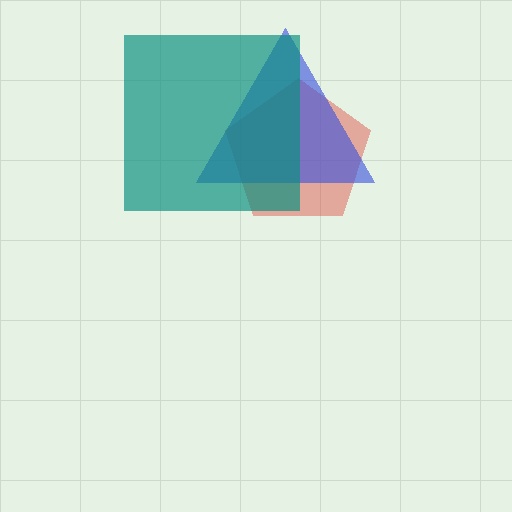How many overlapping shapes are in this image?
There are 3 overlapping shapes in the image.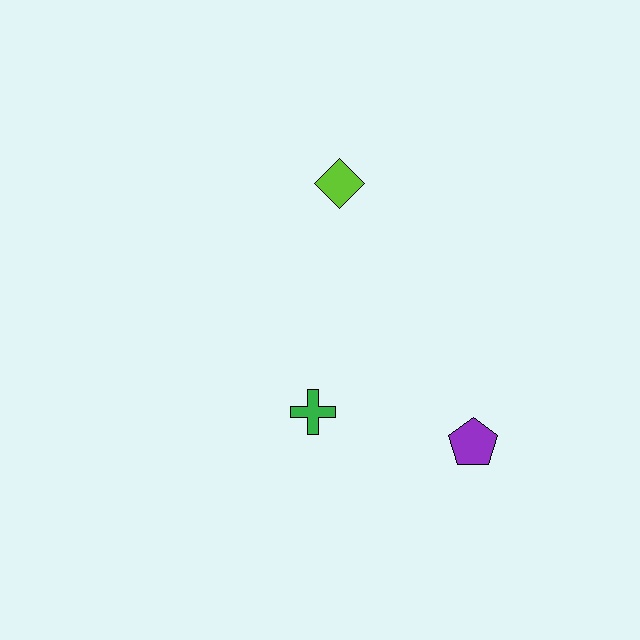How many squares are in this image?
There are no squares.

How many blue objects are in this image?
There are no blue objects.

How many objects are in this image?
There are 3 objects.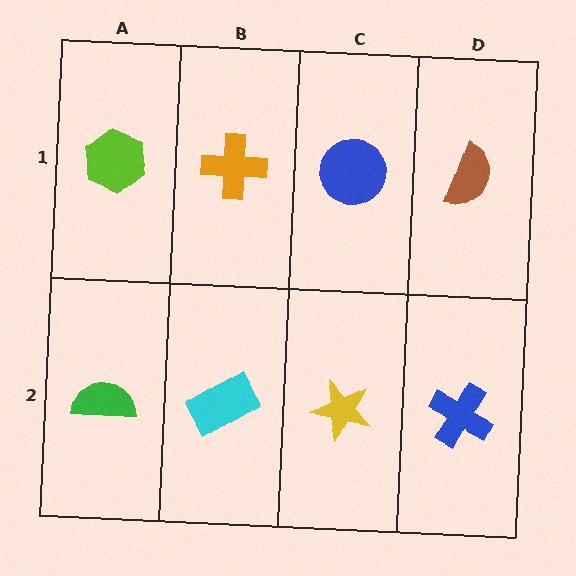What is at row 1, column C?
A blue circle.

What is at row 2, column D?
A blue cross.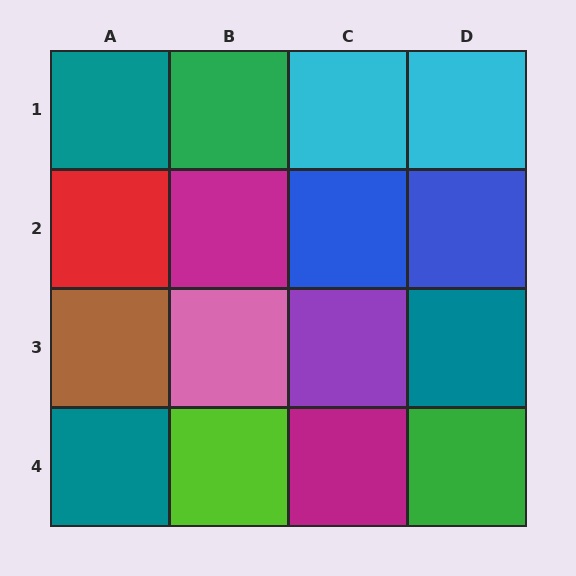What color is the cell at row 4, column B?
Lime.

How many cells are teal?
3 cells are teal.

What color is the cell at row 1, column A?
Teal.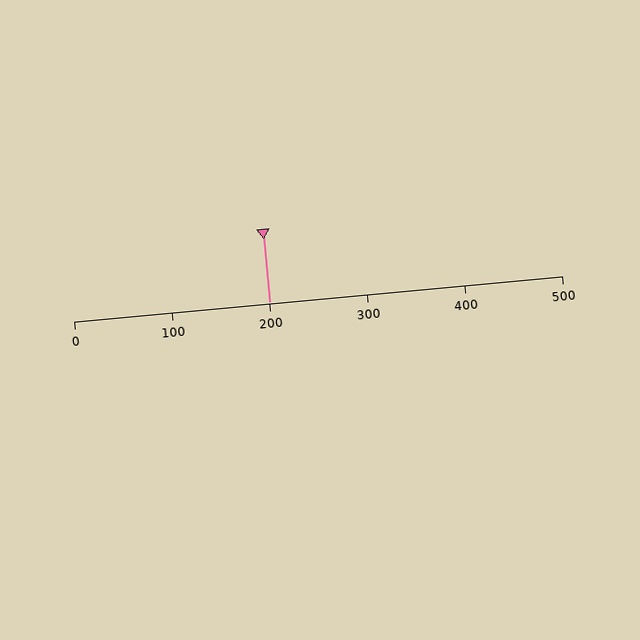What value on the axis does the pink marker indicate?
The marker indicates approximately 200.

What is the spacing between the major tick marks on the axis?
The major ticks are spaced 100 apart.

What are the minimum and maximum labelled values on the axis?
The axis runs from 0 to 500.